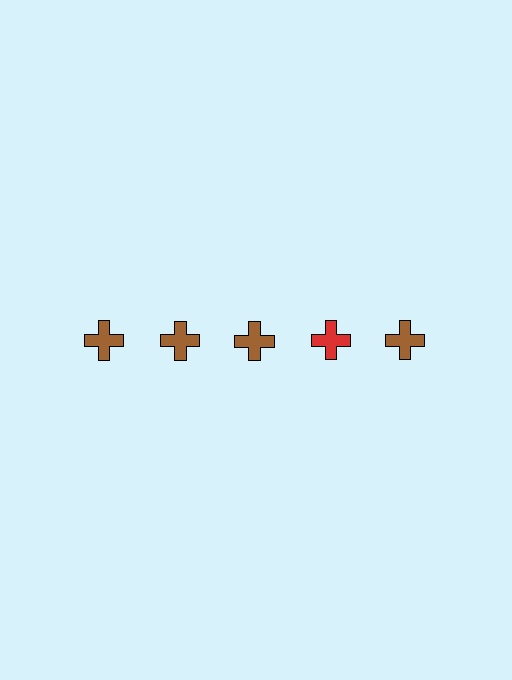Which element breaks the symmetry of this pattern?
The red cross in the top row, second from right column breaks the symmetry. All other shapes are brown crosses.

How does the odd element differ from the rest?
It has a different color: red instead of brown.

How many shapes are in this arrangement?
There are 5 shapes arranged in a grid pattern.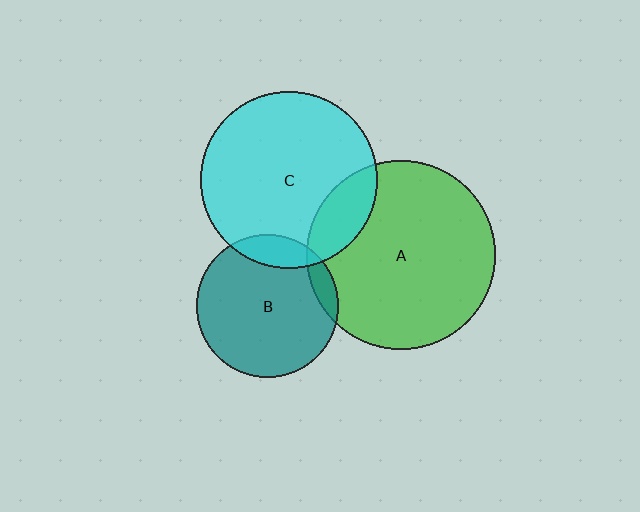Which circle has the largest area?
Circle A (green).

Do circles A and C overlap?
Yes.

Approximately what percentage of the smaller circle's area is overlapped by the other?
Approximately 15%.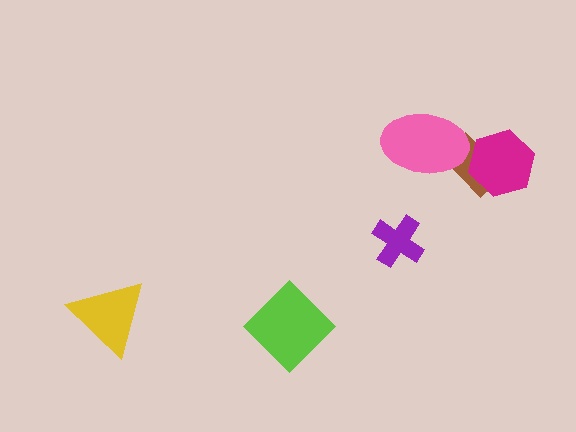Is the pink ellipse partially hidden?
No, no other shape covers it.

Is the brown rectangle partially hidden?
Yes, it is partially covered by another shape.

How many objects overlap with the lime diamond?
0 objects overlap with the lime diamond.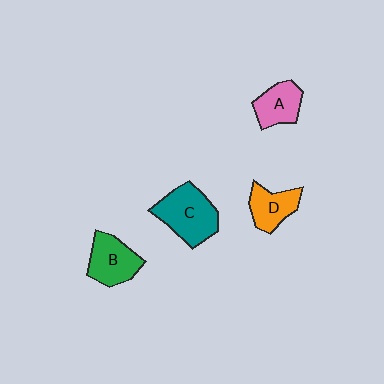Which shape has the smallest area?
Shape D (orange).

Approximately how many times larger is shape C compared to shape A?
Approximately 1.6 times.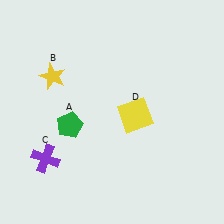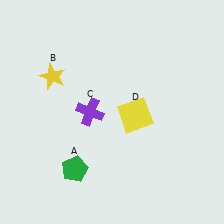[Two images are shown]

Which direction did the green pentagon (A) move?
The green pentagon (A) moved down.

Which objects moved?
The objects that moved are: the green pentagon (A), the purple cross (C).